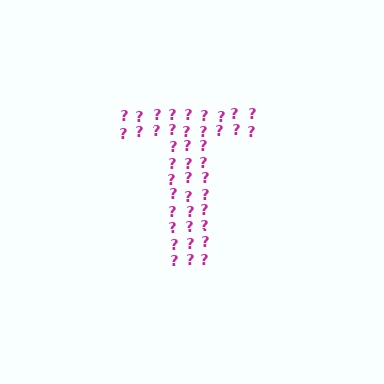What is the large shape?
The large shape is the letter T.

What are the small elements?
The small elements are question marks.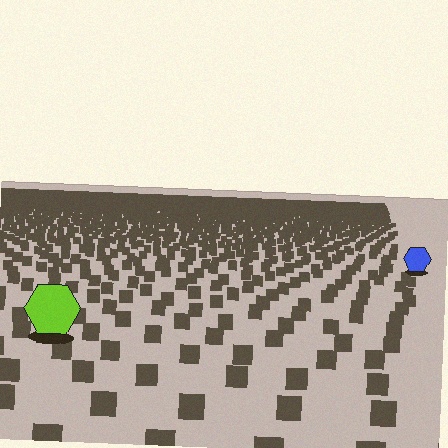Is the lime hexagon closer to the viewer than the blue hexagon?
Yes. The lime hexagon is closer — you can tell from the texture gradient: the ground texture is coarser near it.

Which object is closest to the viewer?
The lime hexagon is closest. The texture marks near it are larger and more spread out.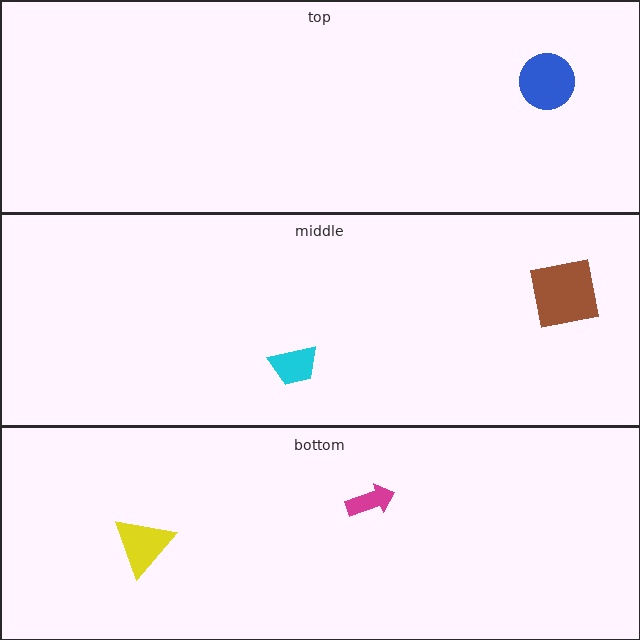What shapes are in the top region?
The blue circle.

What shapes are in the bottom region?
The yellow triangle, the magenta arrow.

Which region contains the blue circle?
The top region.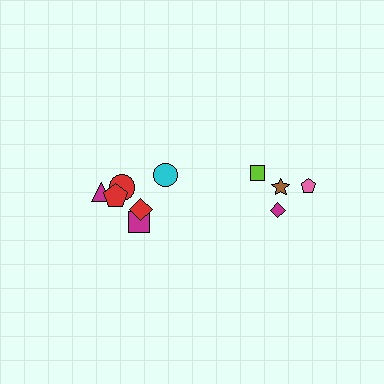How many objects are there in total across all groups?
There are 10 objects.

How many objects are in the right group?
There are 4 objects.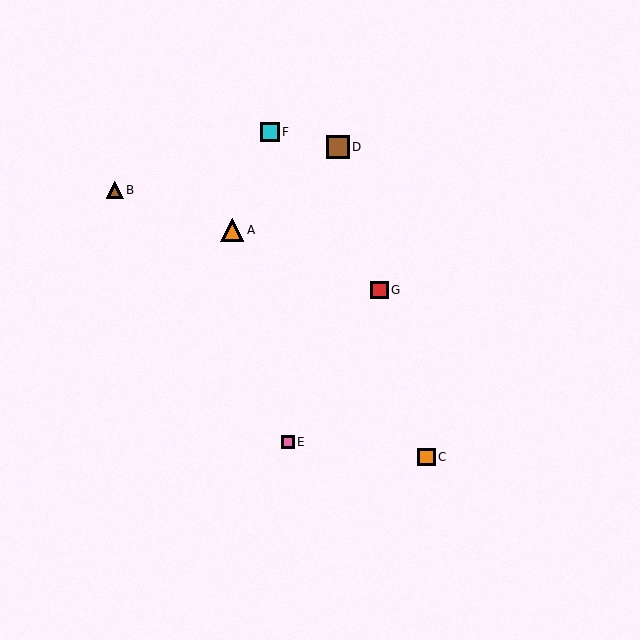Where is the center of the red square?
The center of the red square is at (379, 290).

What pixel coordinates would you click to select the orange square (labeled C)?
Click at (426, 457) to select the orange square C.